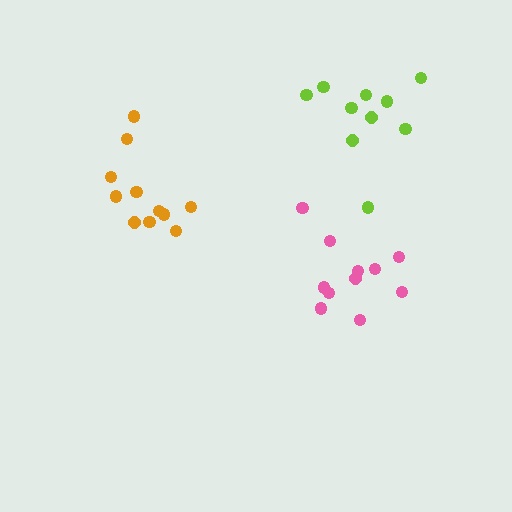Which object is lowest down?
The pink cluster is bottommost.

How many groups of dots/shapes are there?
There are 3 groups.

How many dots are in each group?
Group 1: 11 dots, Group 2: 11 dots, Group 3: 10 dots (32 total).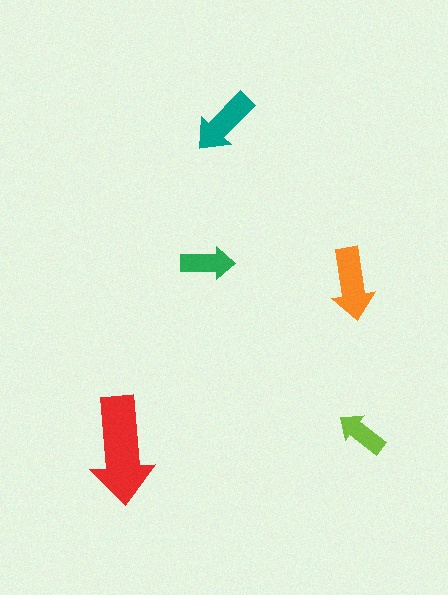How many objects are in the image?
There are 5 objects in the image.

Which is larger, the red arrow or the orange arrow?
The red one.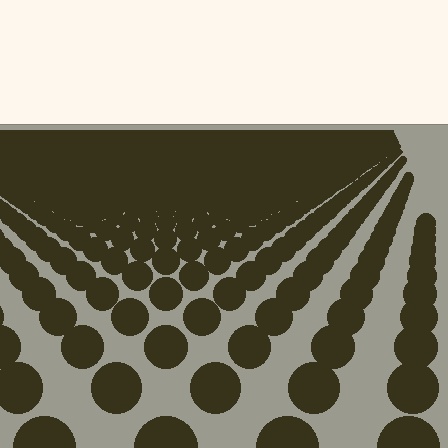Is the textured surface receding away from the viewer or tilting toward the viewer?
The surface is receding away from the viewer. Texture elements get smaller and denser toward the top.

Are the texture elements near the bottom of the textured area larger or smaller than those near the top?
Larger. Near the bottom, elements are closer to the viewer and appear at a bigger on-screen size.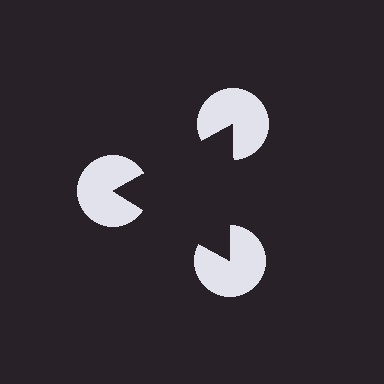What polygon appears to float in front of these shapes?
An illusory triangle — its edges are inferred from the aligned wedge cuts in the pac-man discs, not physically drawn.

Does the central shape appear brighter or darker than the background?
It typically appears slightly darker than the background, even though no actual brightness change is drawn.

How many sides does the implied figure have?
3 sides.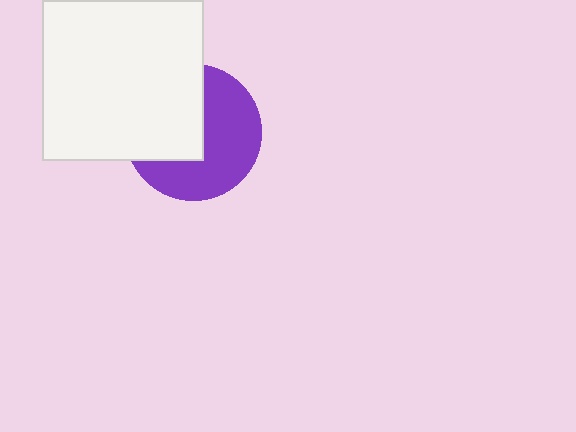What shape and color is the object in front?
The object in front is a white square.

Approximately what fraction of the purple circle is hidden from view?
Roughly 45% of the purple circle is hidden behind the white square.